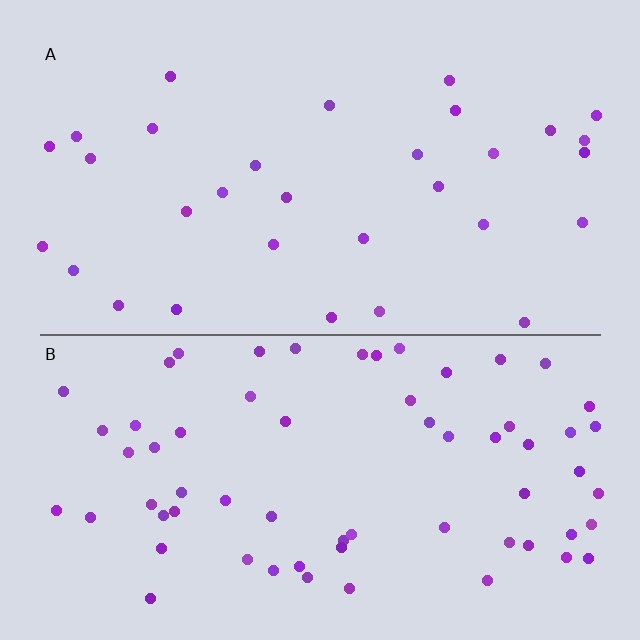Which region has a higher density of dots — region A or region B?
B (the bottom).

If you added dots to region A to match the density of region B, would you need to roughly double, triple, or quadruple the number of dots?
Approximately double.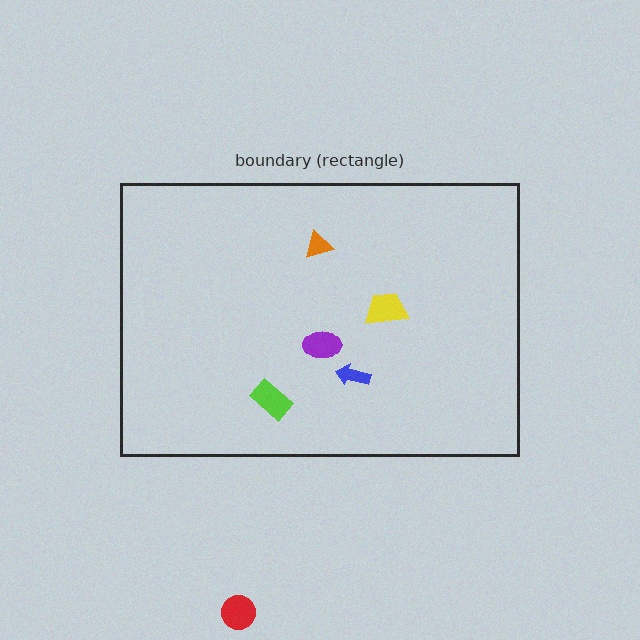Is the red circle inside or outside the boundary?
Outside.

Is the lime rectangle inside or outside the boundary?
Inside.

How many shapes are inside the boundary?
5 inside, 1 outside.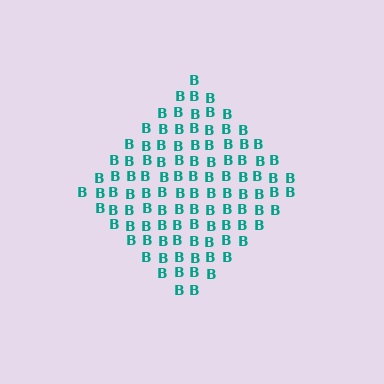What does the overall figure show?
The overall figure shows a diamond.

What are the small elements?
The small elements are letter B's.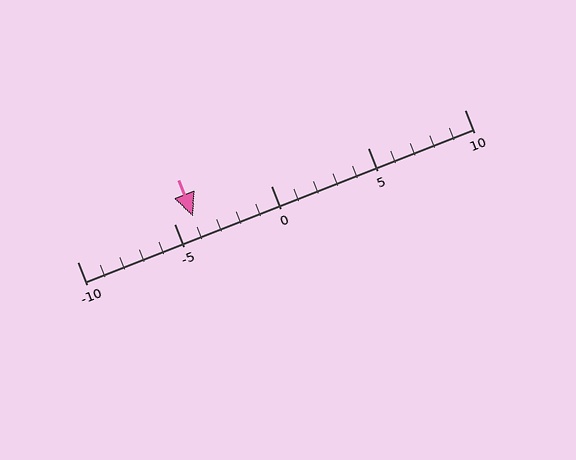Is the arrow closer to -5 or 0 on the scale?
The arrow is closer to -5.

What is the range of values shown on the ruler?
The ruler shows values from -10 to 10.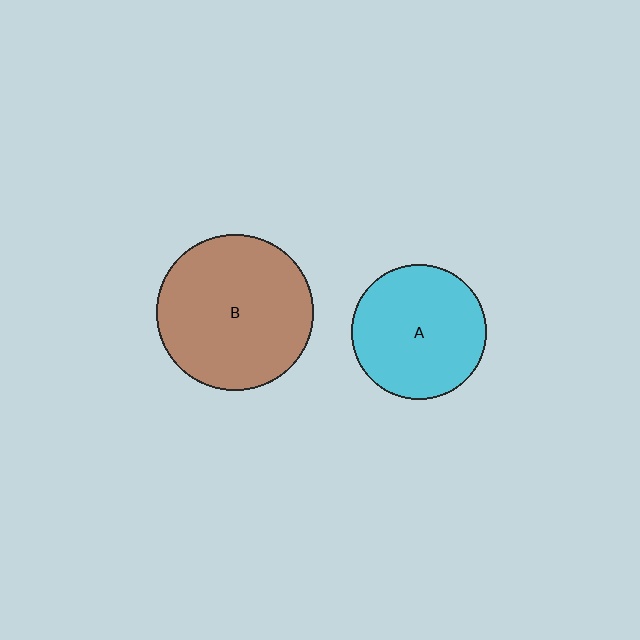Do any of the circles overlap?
No, none of the circles overlap.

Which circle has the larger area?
Circle B (brown).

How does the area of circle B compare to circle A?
Approximately 1.4 times.